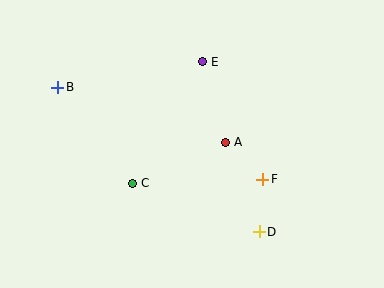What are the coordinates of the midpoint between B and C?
The midpoint between B and C is at (95, 135).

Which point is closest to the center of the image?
Point A at (226, 142) is closest to the center.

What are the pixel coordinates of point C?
Point C is at (133, 183).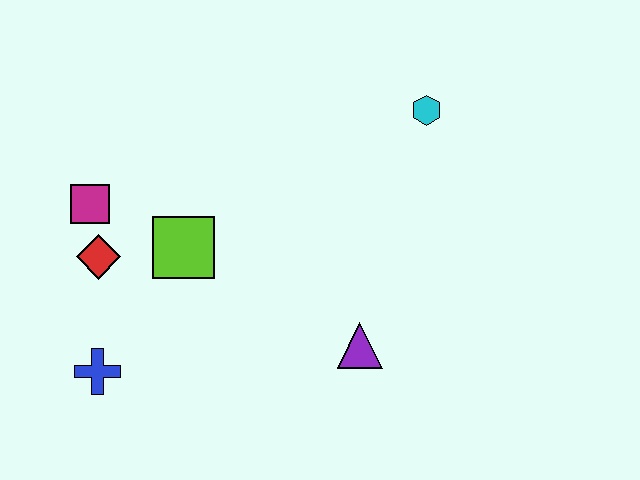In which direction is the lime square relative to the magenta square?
The lime square is to the right of the magenta square.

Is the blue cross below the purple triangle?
Yes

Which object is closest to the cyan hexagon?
The purple triangle is closest to the cyan hexagon.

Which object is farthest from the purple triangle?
The magenta square is farthest from the purple triangle.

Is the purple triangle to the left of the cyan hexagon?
Yes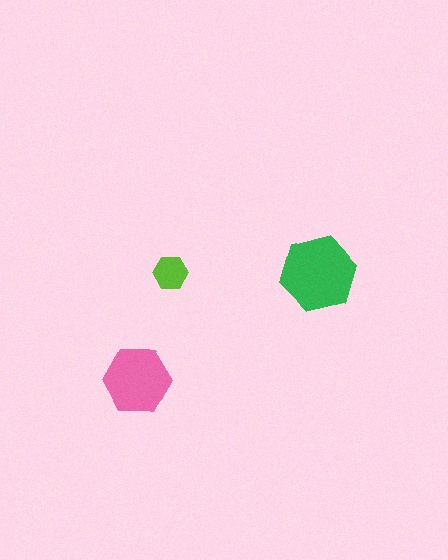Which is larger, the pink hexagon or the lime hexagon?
The pink one.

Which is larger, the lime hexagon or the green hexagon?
The green one.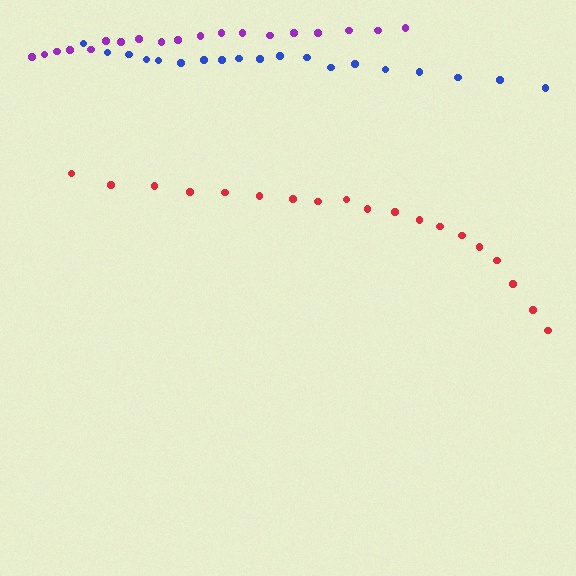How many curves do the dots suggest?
There are 3 distinct paths.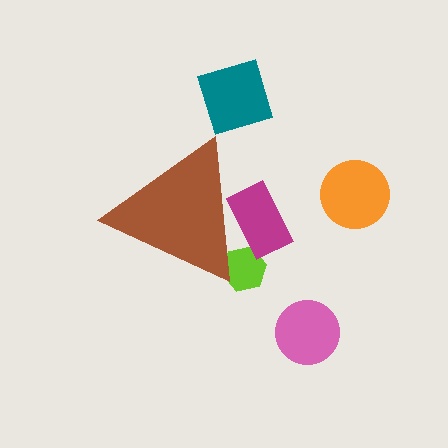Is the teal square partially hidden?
No, the teal square is fully visible.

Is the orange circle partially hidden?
No, the orange circle is fully visible.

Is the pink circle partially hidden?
No, the pink circle is fully visible.